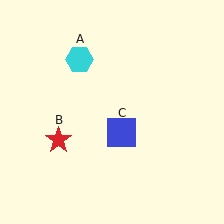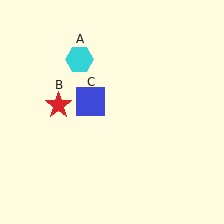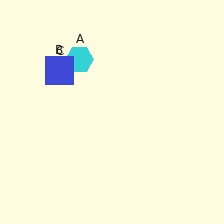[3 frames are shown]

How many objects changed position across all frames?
2 objects changed position: red star (object B), blue square (object C).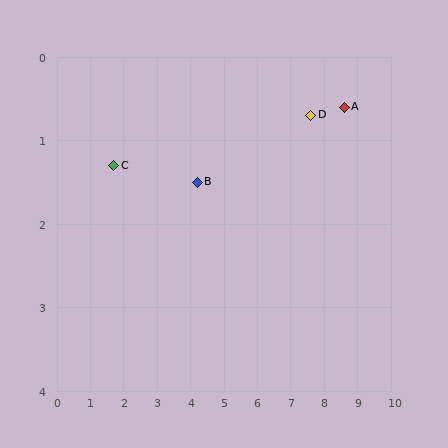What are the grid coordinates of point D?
Point D is at approximately (7.6, 0.7).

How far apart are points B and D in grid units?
Points B and D are about 3.5 grid units apart.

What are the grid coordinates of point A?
Point A is at approximately (8.6, 0.6).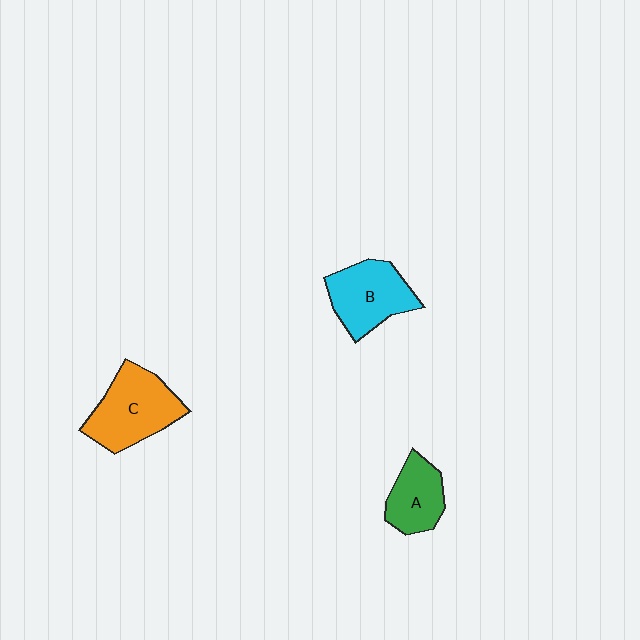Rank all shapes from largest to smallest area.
From largest to smallest: C (orange), B (cyan), A (green).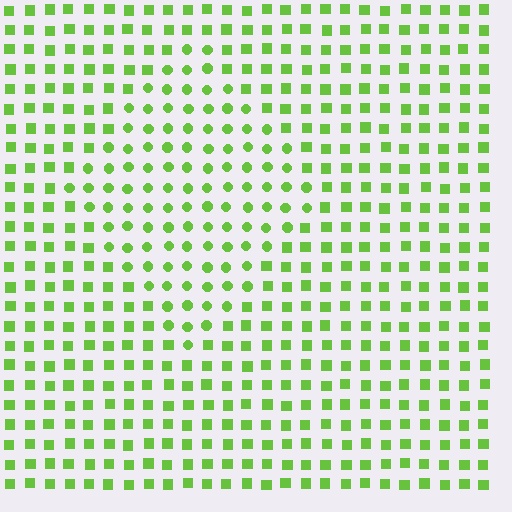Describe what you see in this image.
The image is filled with small lime elements arranged in a uniform grid. A diamond-shaped region contains circles, while the surrounding area contains squares. The boundary is defined purely by the change in element shape.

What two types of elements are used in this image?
The image uses circles inside the diamond region and squares outside it.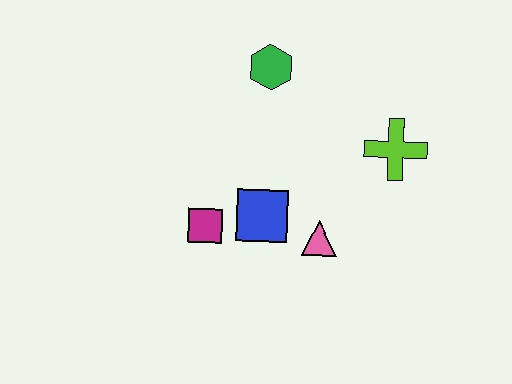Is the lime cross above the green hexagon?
No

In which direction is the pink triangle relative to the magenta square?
The pink triangle is to the right of the magenta square.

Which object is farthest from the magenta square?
The lime cross is farthest from the magenta square.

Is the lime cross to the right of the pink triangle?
Yes